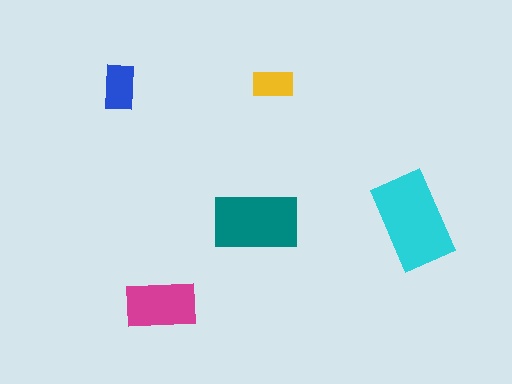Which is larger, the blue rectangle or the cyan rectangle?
The cyan one.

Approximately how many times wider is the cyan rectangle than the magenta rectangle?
About 1.5 times wider.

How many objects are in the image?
There are 5 objects in the image.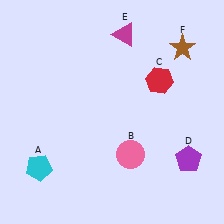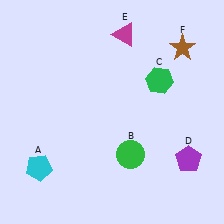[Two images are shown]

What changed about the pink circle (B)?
In Image 1, B is pink. In Image 2, it changed to green.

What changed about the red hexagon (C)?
In Image 1, C is red. In Image 2, it changed to green.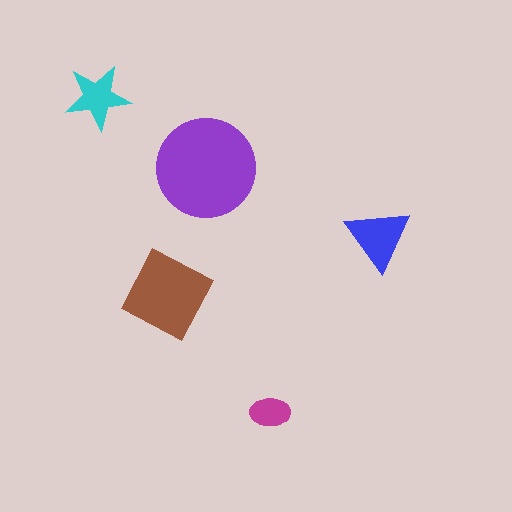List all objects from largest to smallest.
The purple circle, the brown diamond, the blue triangle, the cyan star, the magenta ellipse.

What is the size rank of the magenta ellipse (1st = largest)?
5th.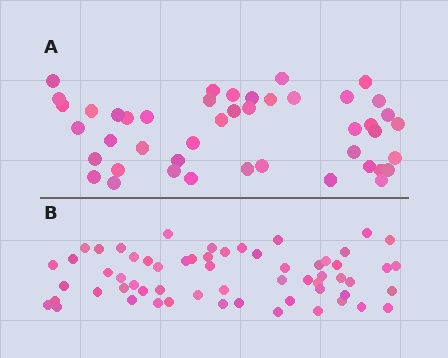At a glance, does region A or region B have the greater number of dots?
Region B (the bottom region) has more dots.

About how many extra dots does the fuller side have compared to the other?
Region B has approximately 15 more dots than region A.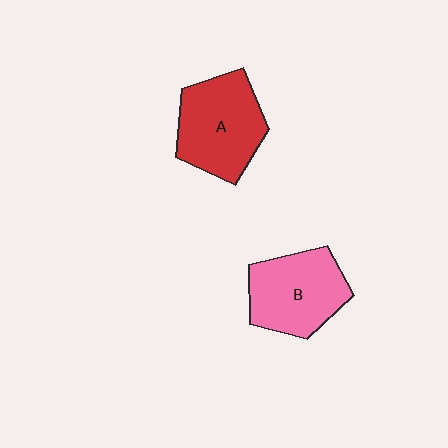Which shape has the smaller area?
Shape B (pink).